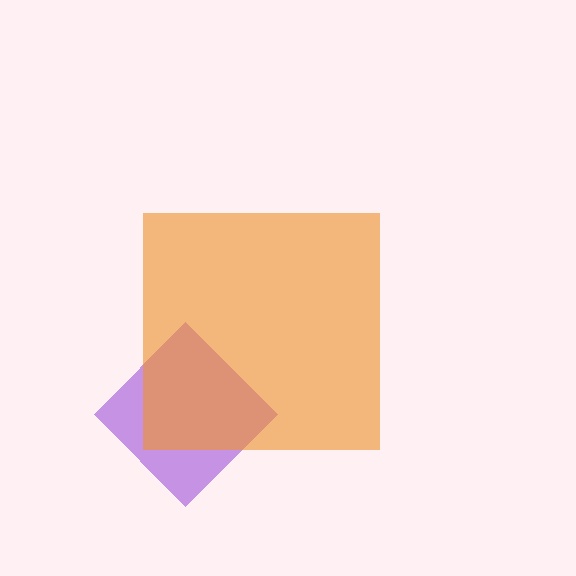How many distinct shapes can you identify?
There are 2 distinct shapes: a purple diamond, an orange square.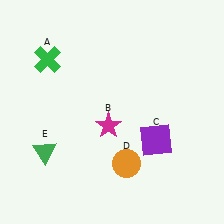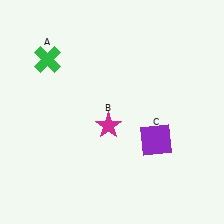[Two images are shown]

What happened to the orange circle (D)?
The orange circle (D) was removed in Image 2. It was in the bottom-right area of Image 1.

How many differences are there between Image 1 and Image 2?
There are 2 differences between the two images.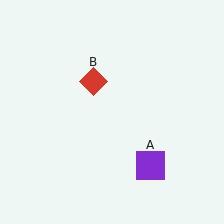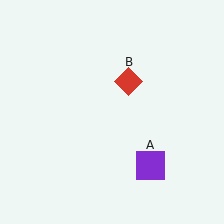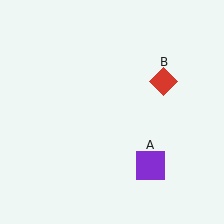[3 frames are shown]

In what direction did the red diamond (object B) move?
The red diamond (object B) moved right.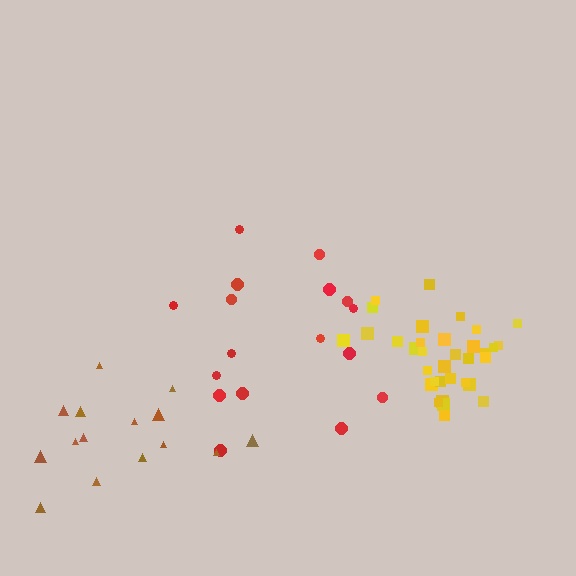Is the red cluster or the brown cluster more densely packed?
Brown.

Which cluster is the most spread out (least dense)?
Red.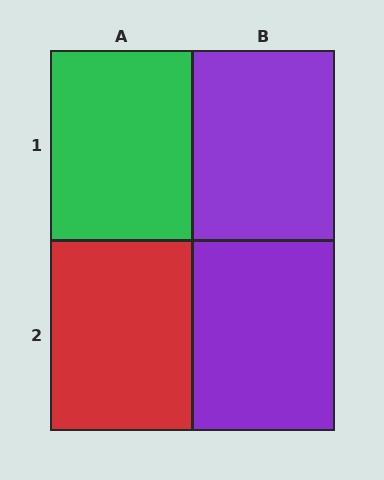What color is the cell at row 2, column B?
Purple.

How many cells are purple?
2 cells are purple.